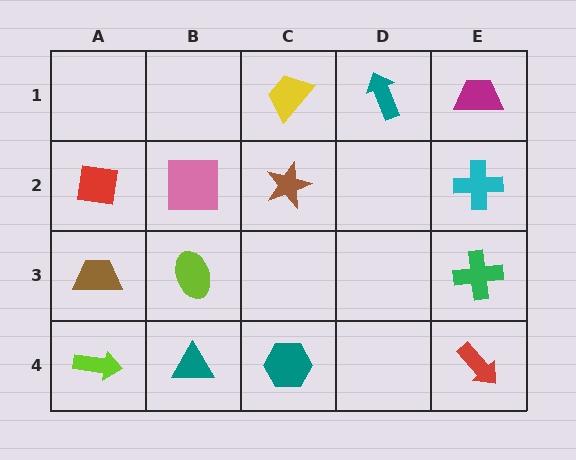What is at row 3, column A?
A brown trapezoid.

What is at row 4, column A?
A lime arrow.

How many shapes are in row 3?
3 shapes.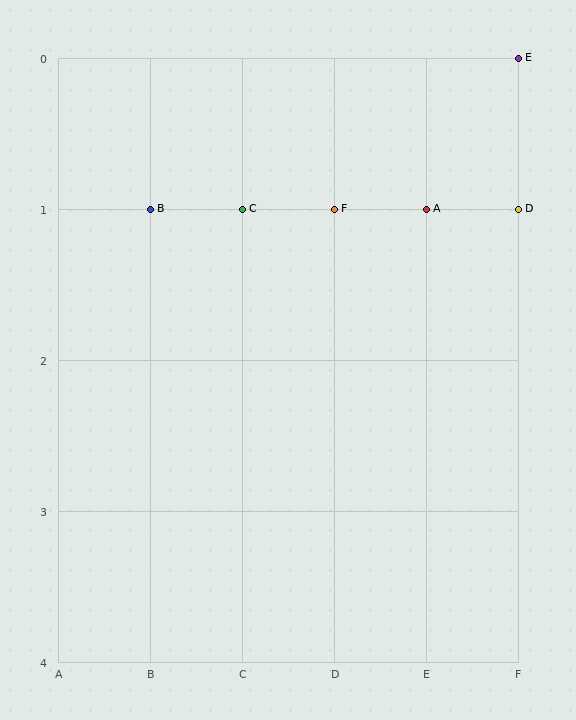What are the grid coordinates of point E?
Point E is at grid coordinates (F, 0).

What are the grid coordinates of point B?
Point B is at grid coordinates (B, 1).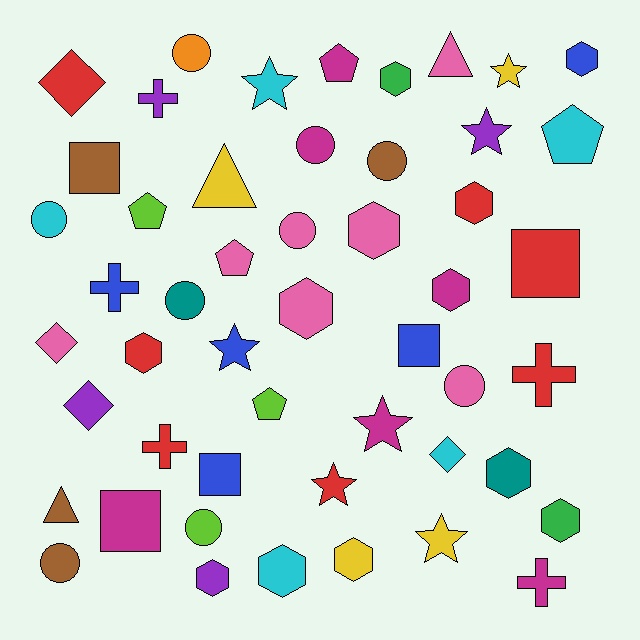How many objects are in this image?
There are 50 objects.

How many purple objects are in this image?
There are 4 purple objects.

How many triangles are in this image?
There are 3 triangles.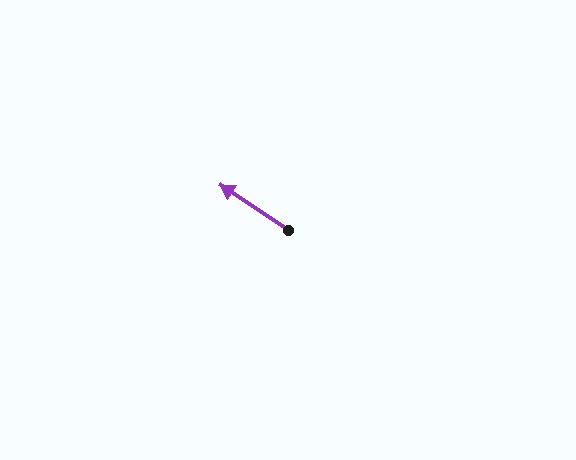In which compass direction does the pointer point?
Northwest.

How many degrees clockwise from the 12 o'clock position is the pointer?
Approximately 304 degrees.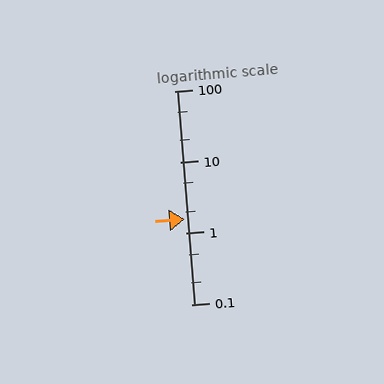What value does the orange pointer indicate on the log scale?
The pointer indicates approximately 1.6.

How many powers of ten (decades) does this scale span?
The scale spans 3 decades, from 0.1 to 100.